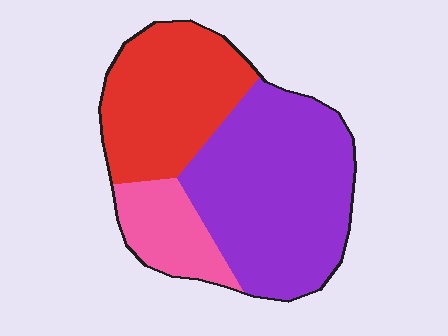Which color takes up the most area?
Purple, at roughly 50%.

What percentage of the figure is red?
Red covers 34% of the figure.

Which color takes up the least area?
Pink, at roughly 15%.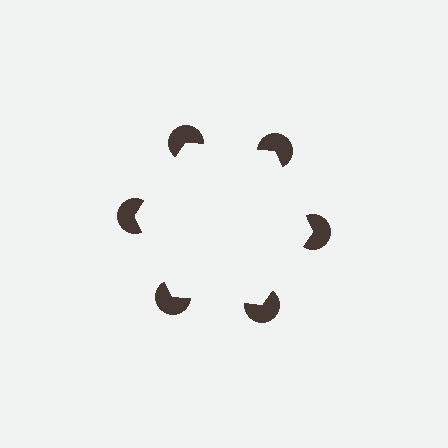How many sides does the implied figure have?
6 sides.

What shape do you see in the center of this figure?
An illusory hexagon — its edges are inferred from the aligned wedge cuts in the pac-man discs, not physically drawn.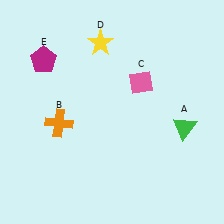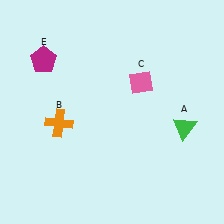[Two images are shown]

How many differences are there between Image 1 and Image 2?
There is 1 difference between the two images.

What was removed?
The yellow star (D) was removed in Image 2.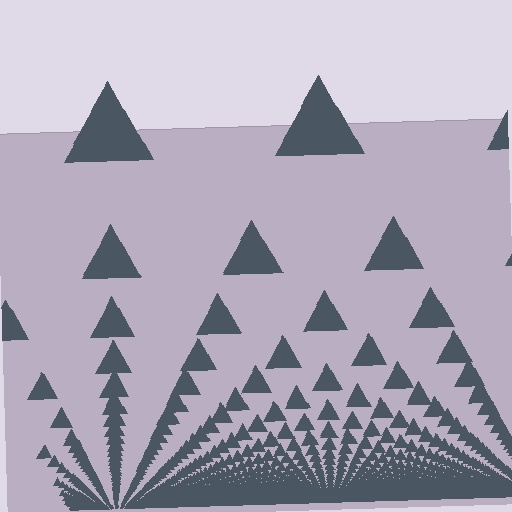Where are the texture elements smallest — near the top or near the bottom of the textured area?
Near the bottom.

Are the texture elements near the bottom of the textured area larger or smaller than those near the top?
Smaller. The gradient is inverted — elements near the bottom are smaller and denser.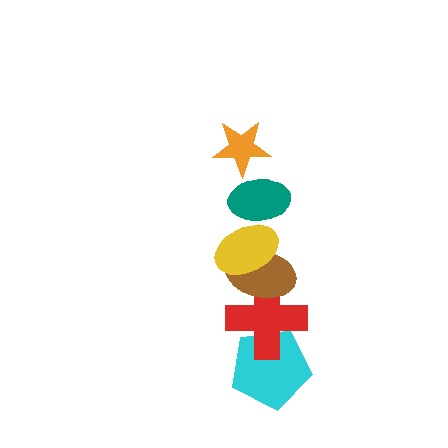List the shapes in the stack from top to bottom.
From top to bottom: the orange star, the teal ellipse, the yellow ellipse, the brown ellipse, the red cross, the cyan pentagon.